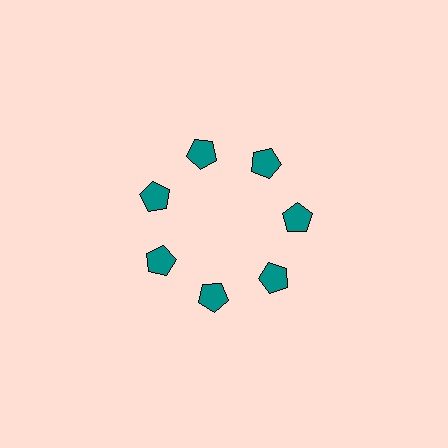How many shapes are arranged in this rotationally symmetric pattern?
There are 7 shapes, arranged in 7 groups of 1.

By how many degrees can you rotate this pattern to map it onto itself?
The pattern maps onto itself every 51 degrees of rotation.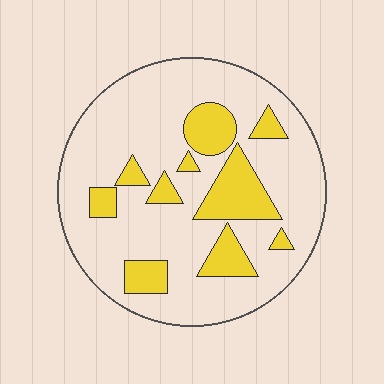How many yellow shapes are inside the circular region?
10.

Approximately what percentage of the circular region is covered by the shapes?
Approximately 20%.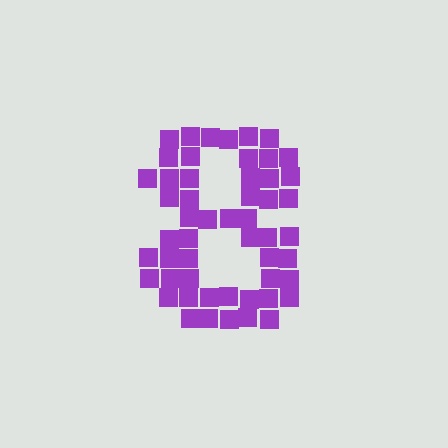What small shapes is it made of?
It is made of small squares.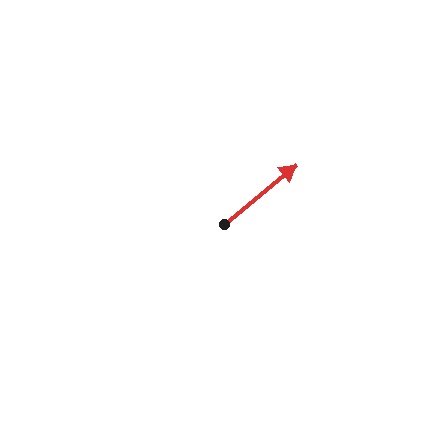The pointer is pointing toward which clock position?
Roughly 2 o'clock.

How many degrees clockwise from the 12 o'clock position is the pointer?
Approximately 50 degrees.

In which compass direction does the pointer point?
Northeast.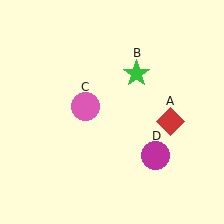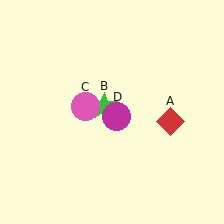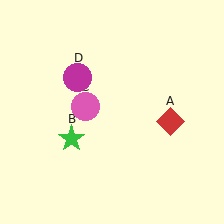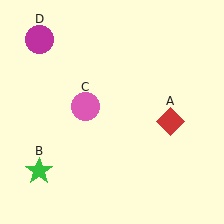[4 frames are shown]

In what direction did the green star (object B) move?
The green star (object B) moved down and to the left.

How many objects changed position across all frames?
2 objects changed position: green star (object B), magenta circle (object D).